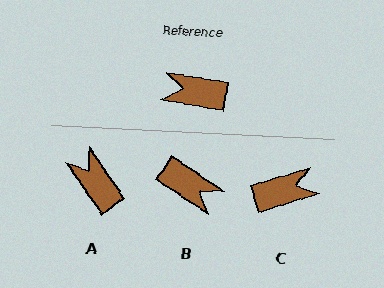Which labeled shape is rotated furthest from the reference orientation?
B, about 156 degrees away.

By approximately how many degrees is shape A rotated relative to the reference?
Approximately 46 degrees clockwise.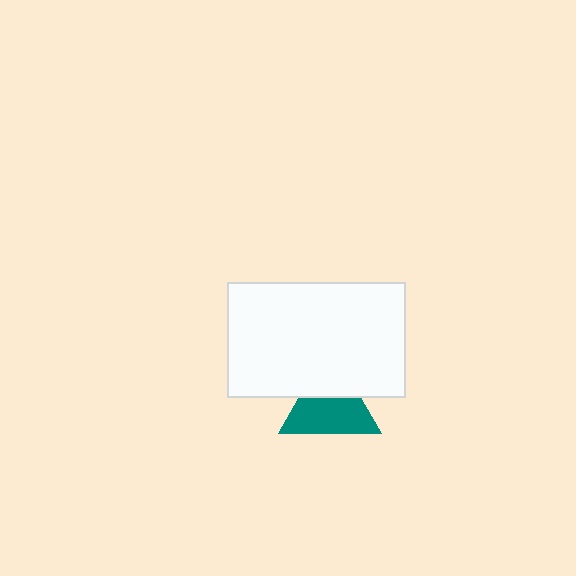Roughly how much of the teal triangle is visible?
About half of it is visible (roughly 64%).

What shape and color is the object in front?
The object in front is a white rectangle.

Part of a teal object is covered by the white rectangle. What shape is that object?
It is a triangle.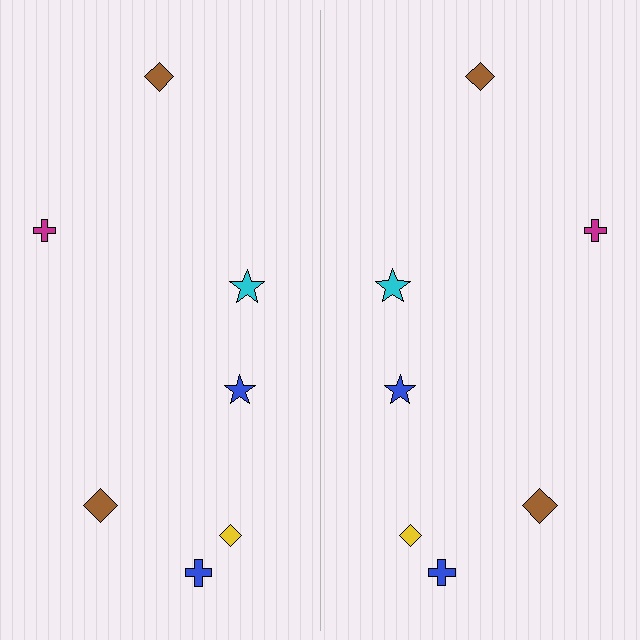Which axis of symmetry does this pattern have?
The pattern has a vertical axis of symmetry running through the center of the image.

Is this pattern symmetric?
Yes, this pattern has bilateral (reflection) symmetry.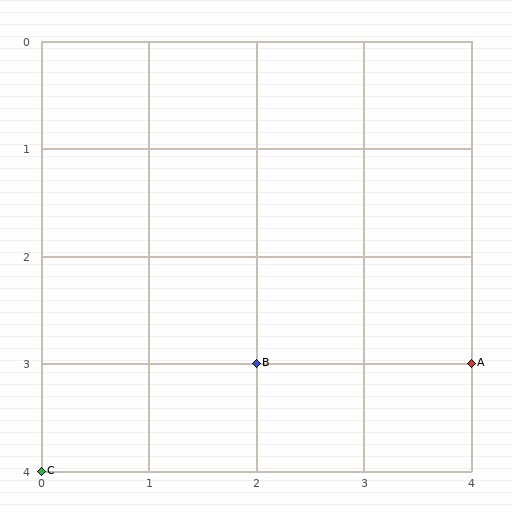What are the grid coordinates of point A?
Point A is at grid coordinates (4, 3).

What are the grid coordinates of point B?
Point B is at grid coordinates (2, 3).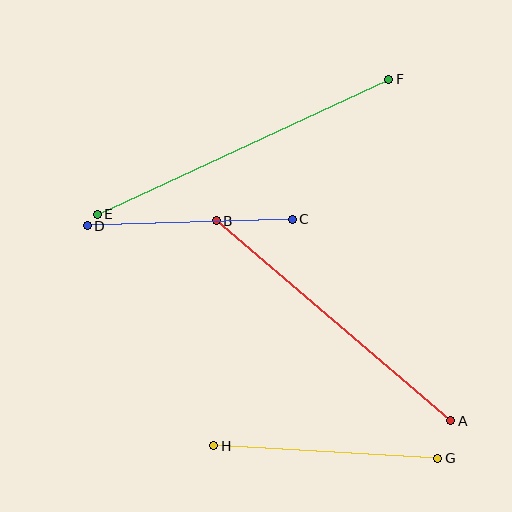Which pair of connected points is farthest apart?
Points E and F are farthest apart.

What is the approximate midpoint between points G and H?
The midpoint is at approximately (326, 452) pixels.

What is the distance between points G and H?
The distance is approximately 224 pixels.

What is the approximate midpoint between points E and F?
The midpoint is at approximately (243, 147) pixels.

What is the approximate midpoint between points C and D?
The midpoint is at approximately (190, 222) pixels.